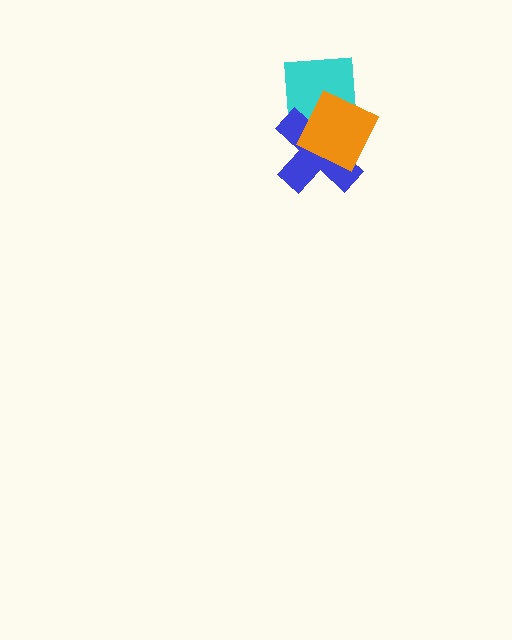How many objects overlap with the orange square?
2 objects overlap with the orange square.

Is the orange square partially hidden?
No, no other shape covers it.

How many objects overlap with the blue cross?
2 objects overlap with the blue cross.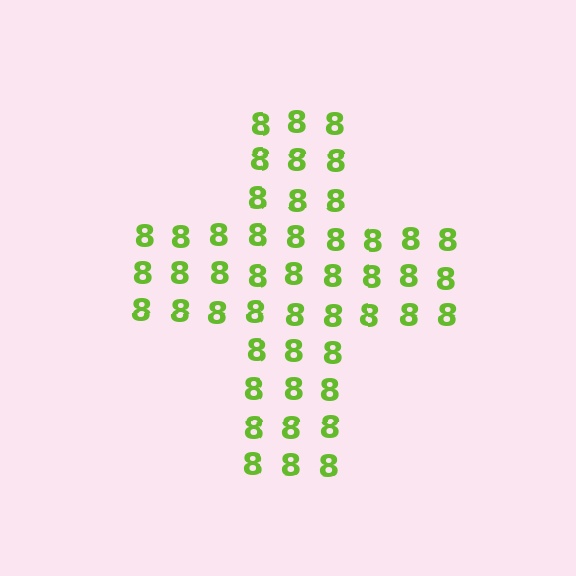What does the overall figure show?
The overall figure shows a cross.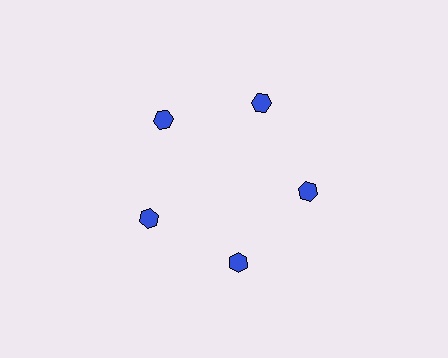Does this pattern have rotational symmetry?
Yes, this pattern has 5-fold rotational symmetry. It looks the same after rotating 72 degrees around the center.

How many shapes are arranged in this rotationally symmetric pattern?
There are 5 shapes, arranged in 5 groups of 1.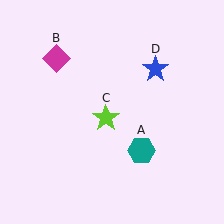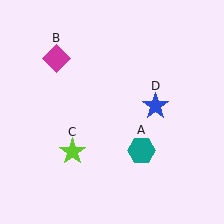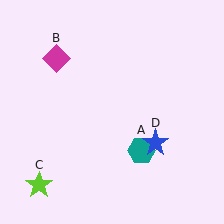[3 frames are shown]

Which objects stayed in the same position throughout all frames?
Teal hexagon (object A) and magenta diamond (object B) remained stationary.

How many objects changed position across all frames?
2 objects changed position: lime star (object C), blue star (object D).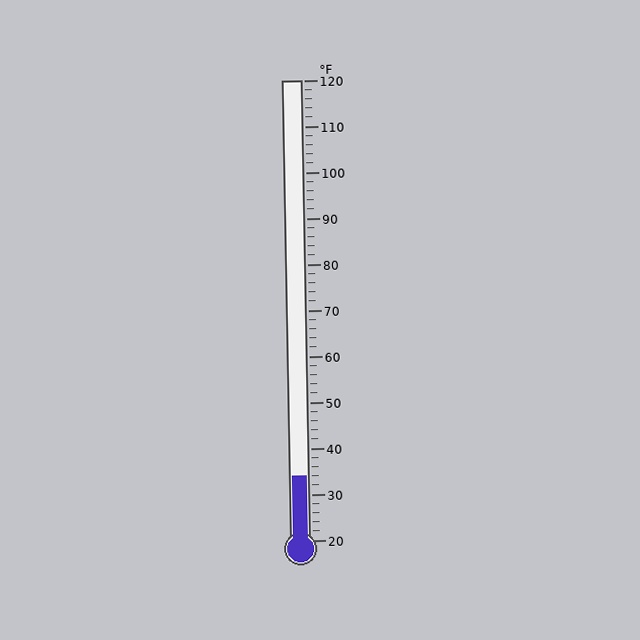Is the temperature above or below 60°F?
The temperature is below 60°F.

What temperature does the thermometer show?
The thermometer shows approximately 34°F.